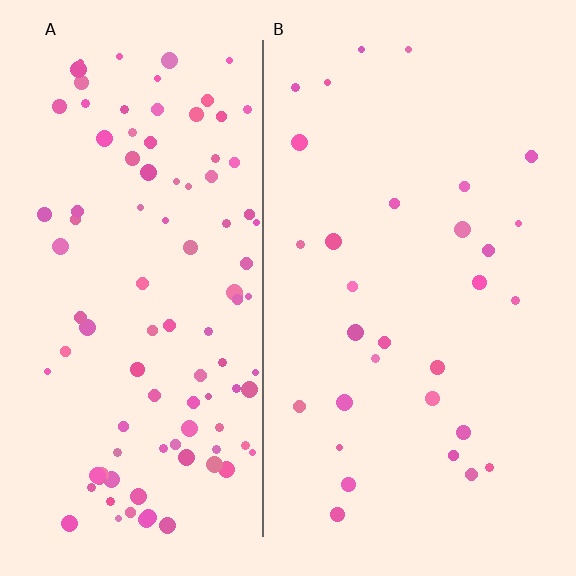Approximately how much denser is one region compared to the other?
Approximately 3.4× — region A over region B.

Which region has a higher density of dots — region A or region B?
A (the left).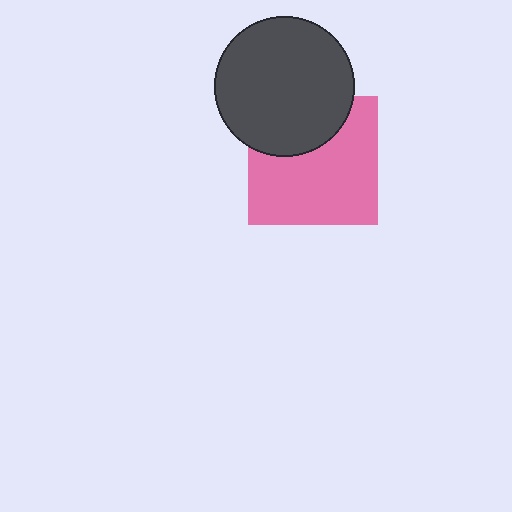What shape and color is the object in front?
The object in front is a dark gray circle.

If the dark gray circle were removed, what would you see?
You would see the complete pink square.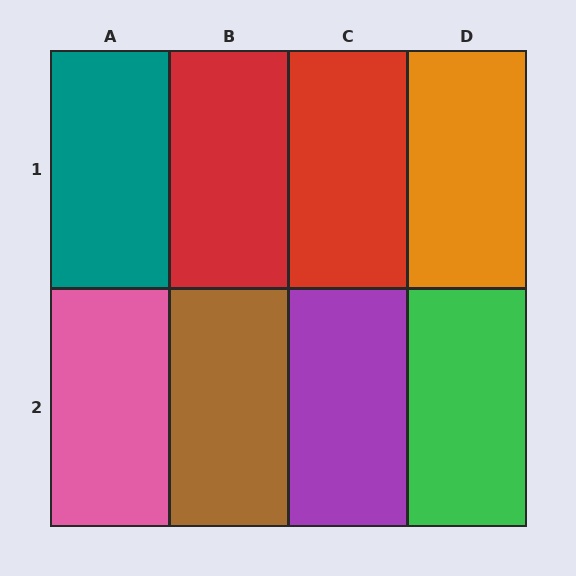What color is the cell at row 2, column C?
Purple.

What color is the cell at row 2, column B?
Brown.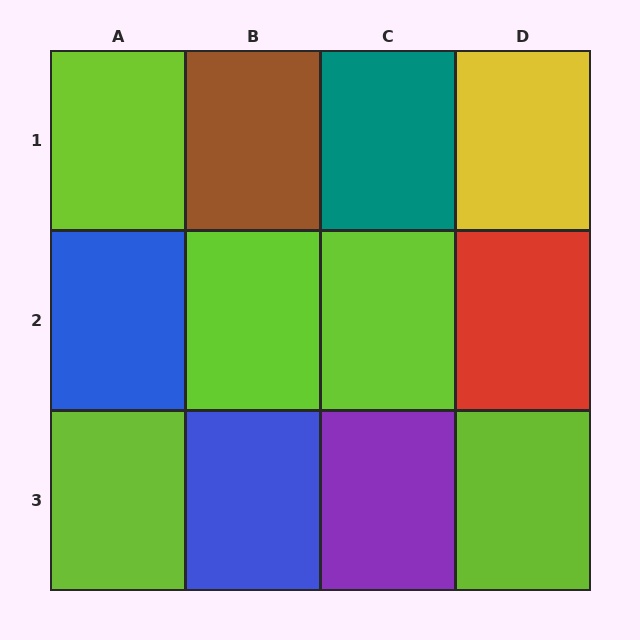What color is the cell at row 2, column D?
Red.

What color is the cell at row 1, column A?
Lime.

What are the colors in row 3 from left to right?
Lime, blue, purple, lime.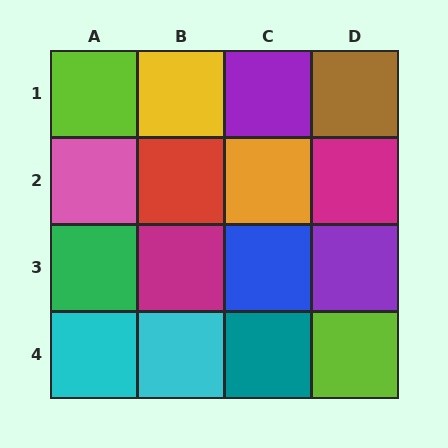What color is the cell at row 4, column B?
Cyan.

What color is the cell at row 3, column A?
Green.